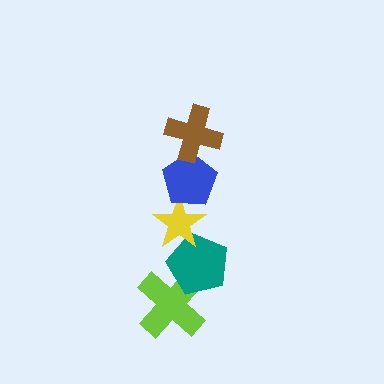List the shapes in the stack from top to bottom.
From top to bottom: the brown cross, the blue pentagon, the yellow star, the teal pentagon, the lime cross.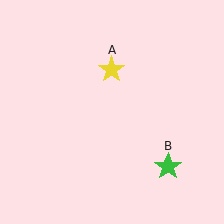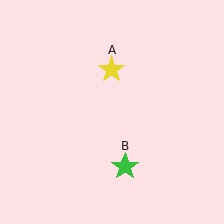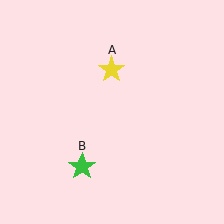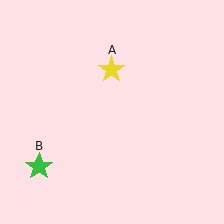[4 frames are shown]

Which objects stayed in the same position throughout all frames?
Yellow star (object A) remained stationary.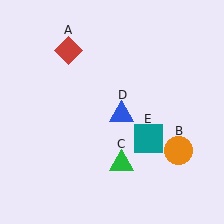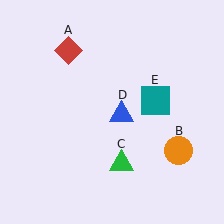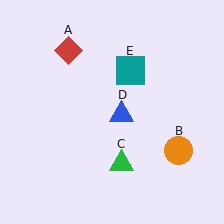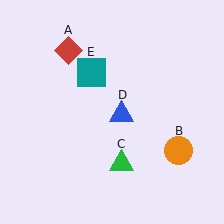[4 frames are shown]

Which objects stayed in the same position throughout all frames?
Red diamond (object A) and orange circle (object B) and green triangle (object C) and blue triangle (object D) remained stationary.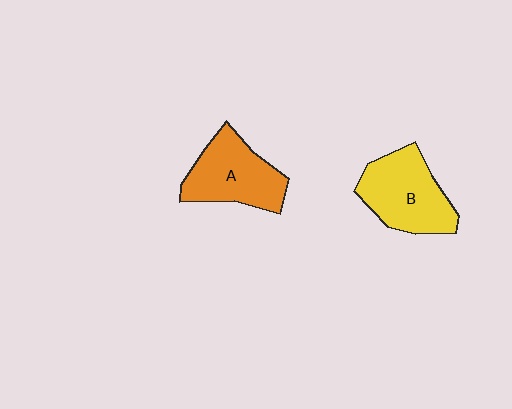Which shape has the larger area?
Shape B (yellow).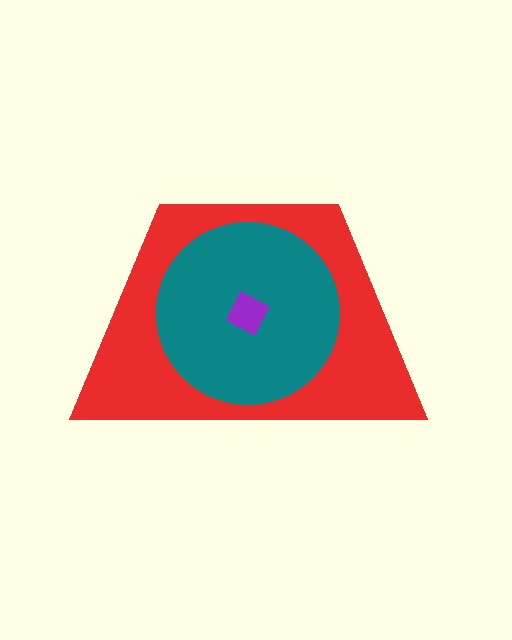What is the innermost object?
The purple diamond.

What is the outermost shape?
The red trapezoid.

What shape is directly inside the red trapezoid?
The teal circle.